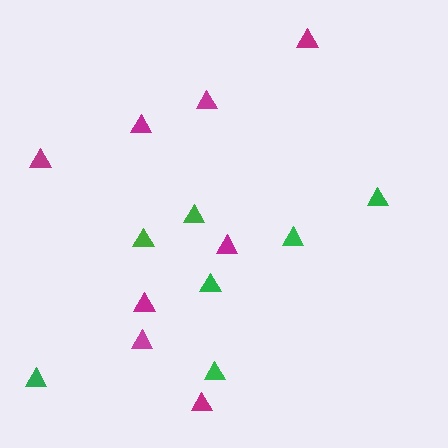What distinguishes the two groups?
There are 2 groups: one group of green triangles (7) and one group of magenta triangles (8).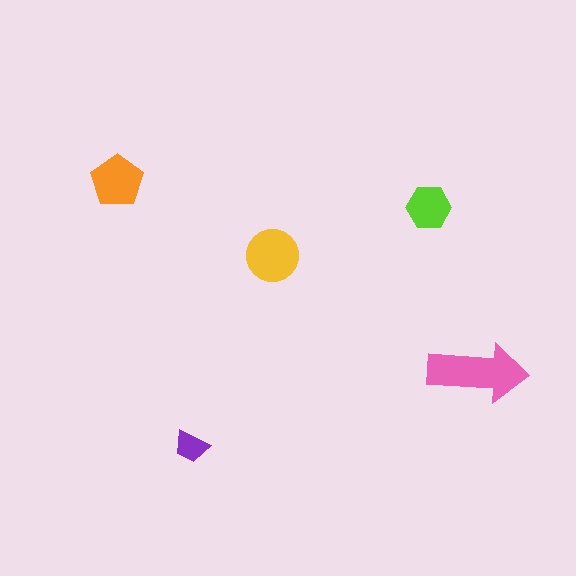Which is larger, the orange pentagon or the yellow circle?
The yellow circle.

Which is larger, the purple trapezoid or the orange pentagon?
The orange pentagon.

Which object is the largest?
The pink arrow.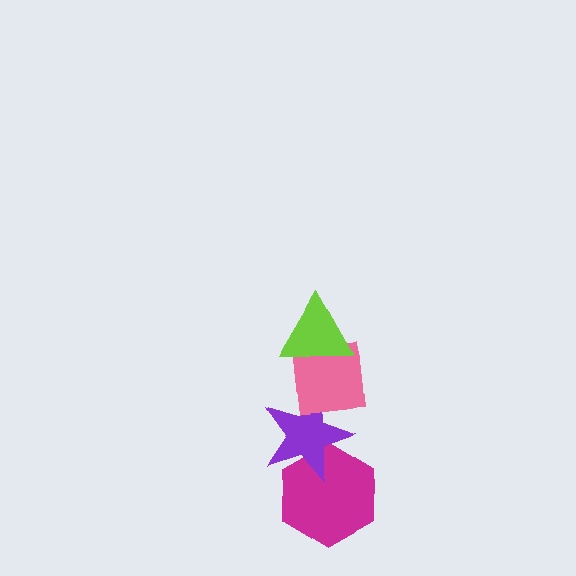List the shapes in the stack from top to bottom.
From top to bottom: the lime triangle, the pink square, the purple star, the magenta hexagon.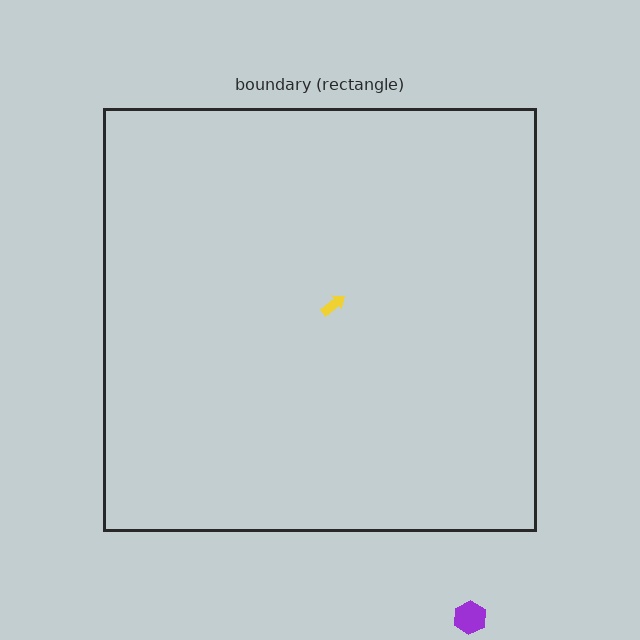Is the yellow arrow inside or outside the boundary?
Inside.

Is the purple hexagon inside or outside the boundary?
Outside.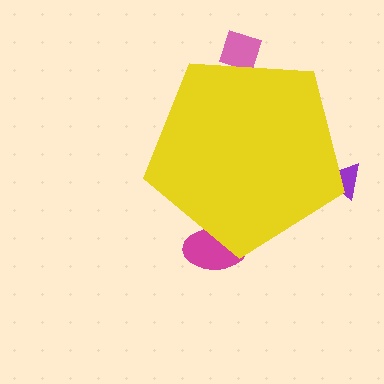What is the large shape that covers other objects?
A yellow pentagon.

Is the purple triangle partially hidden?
Yes, the purple triangle is partially hidden behind the yellow pentagon.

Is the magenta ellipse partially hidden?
Yes, the magenta ellipse is partially hidden behind the yellow pentagon.